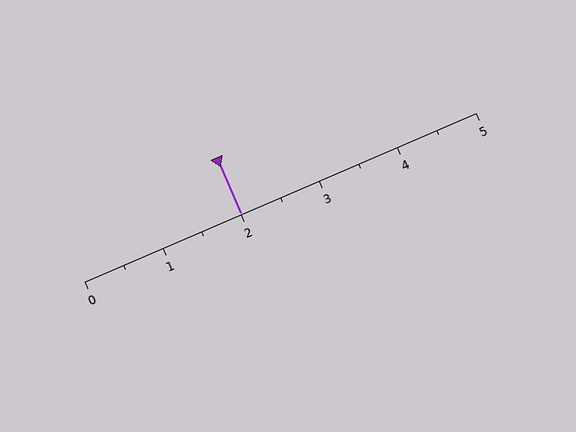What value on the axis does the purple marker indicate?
The marker indicates approximately 2.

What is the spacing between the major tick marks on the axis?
The major ticks are spaced 1 apart.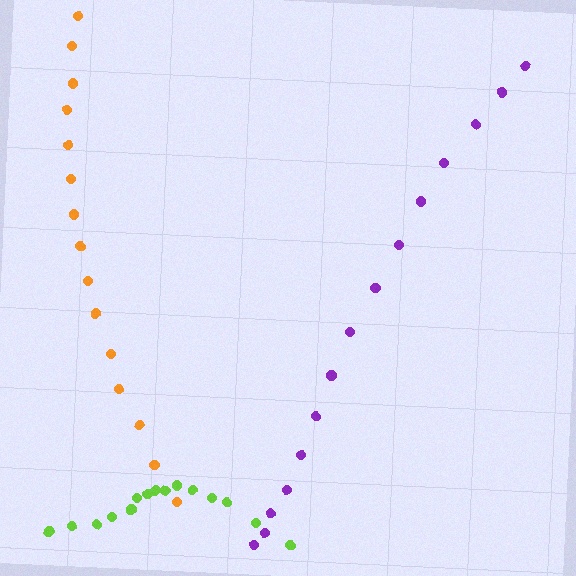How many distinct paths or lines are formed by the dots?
There are 3 distinct paths.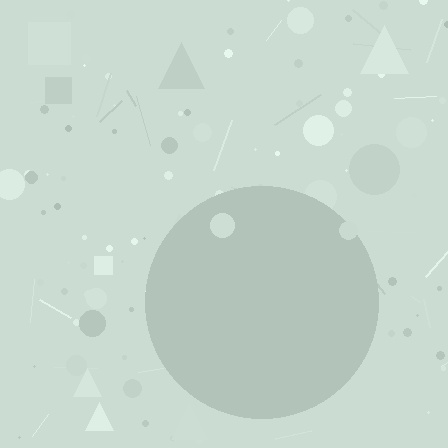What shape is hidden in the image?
A circle is hidden in the image.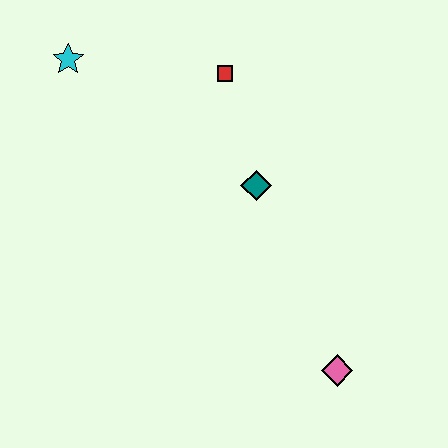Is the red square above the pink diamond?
Yes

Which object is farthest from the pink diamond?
The cyan star is farthest from the pink diamond.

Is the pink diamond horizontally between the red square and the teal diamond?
No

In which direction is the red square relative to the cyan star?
The red square is to the right of the cyan star.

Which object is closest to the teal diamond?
The red square is closest to the teal diamond.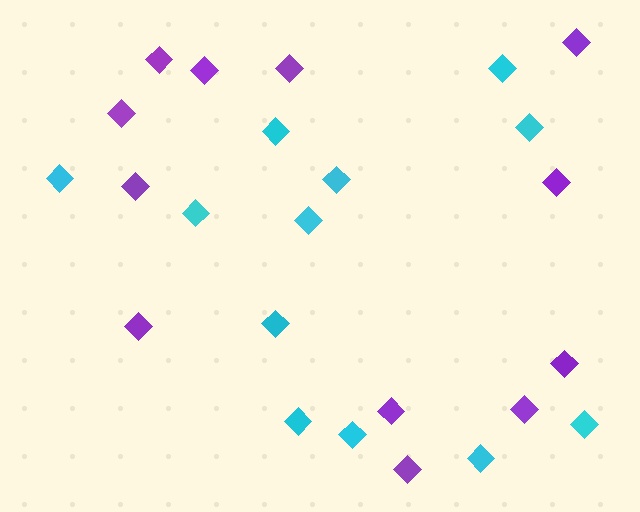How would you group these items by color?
There are 2 groups: one group of cyan diamonds (12) and one group of purple diamonds (12).